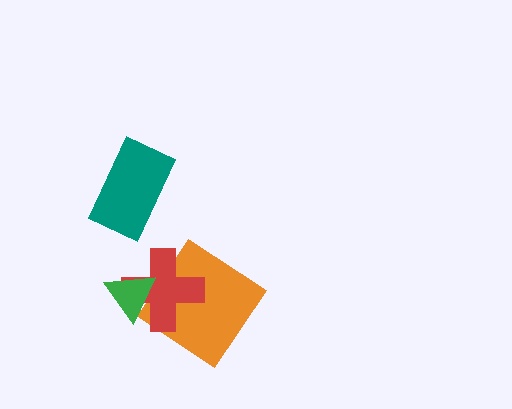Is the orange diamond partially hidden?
Yes, it is partially covered by another shape.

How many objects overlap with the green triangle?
1 object overlaps with the green triangle.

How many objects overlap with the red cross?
2 objects overlap with the red cross.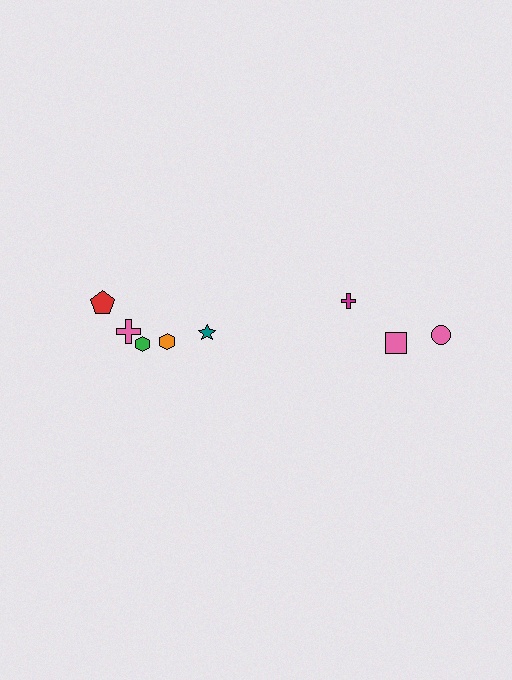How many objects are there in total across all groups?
There are 8 objects.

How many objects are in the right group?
There are 3 objects.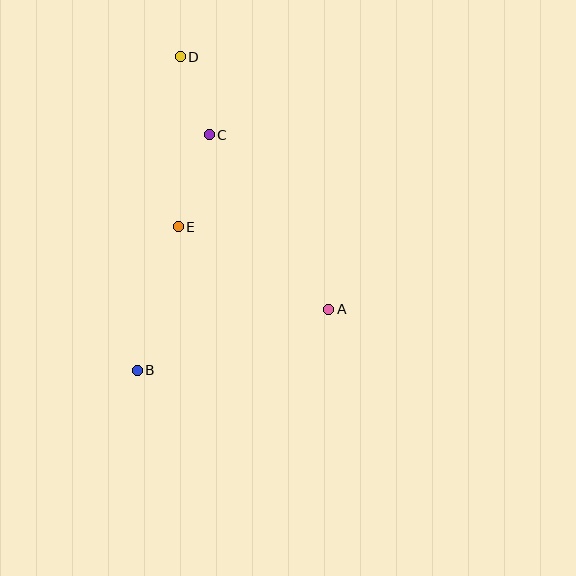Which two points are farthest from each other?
Points B and D are farthest from each other.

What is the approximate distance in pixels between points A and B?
The distance between A and B is approximately 201 pixels.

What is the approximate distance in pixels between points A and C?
The distance between A and C is approximately 211 pixels.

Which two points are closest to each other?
Points C and D are closest to each other.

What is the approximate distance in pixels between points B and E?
The distance between B and E is approximately 149 pixels.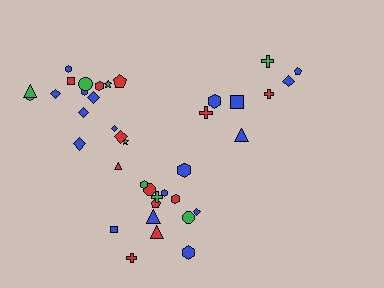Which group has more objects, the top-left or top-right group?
The top-left group.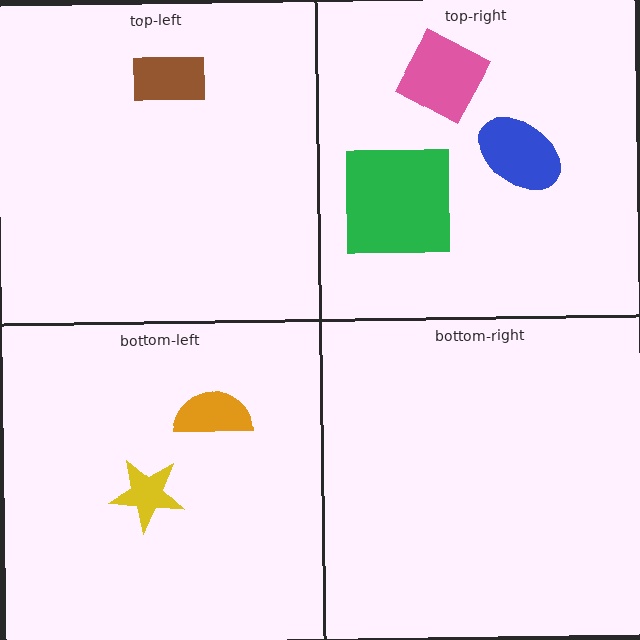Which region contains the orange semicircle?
The bottom-left region.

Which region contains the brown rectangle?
The top-left region.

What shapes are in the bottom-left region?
The orange semicircle, the yellow star.